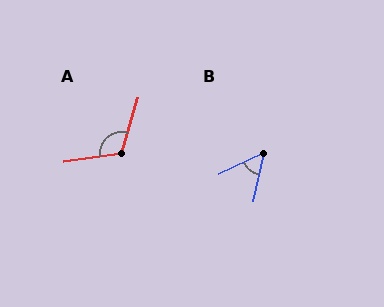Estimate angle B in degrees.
Approximately 53 degrees.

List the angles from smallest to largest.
B (53°), A (114°).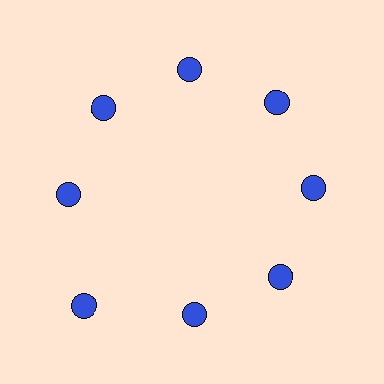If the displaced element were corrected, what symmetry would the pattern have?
It would have 8-fold rotational symmetry — the pattern would map onto itself every 45 degrees.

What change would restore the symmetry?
The symmetry would be restored by moving it inward, back onto the ring so that all 8 circles sit at equal angles and equal distance from the center.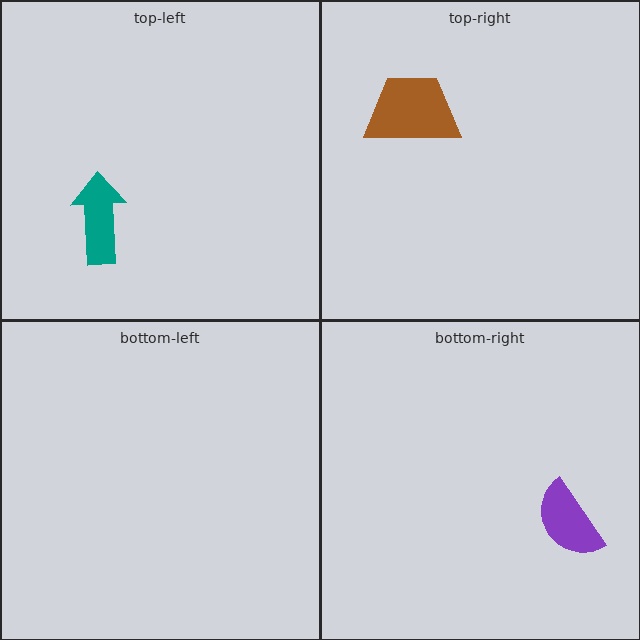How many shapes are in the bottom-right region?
1.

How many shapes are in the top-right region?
1.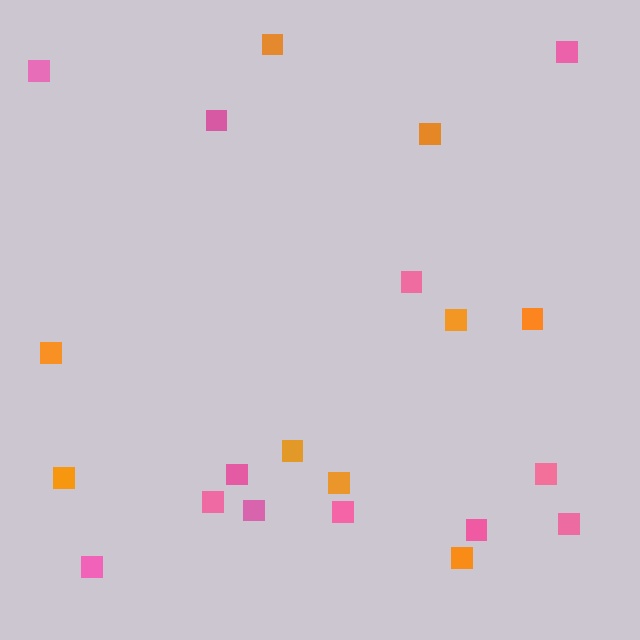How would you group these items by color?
There are 2 groups: one group of pink squares (12) and one group of orange squares (9).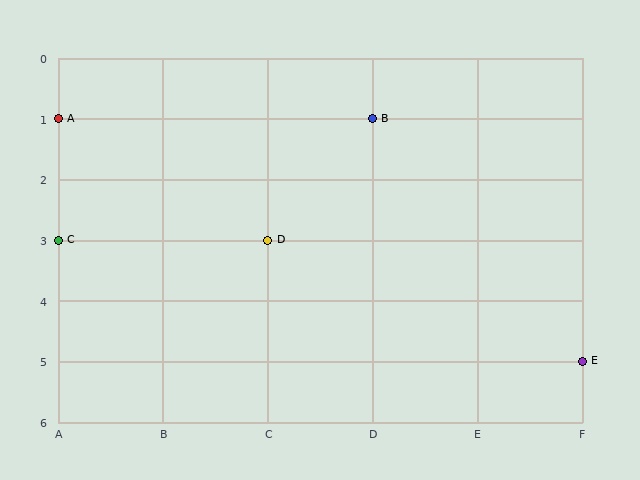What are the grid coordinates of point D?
Point D is at grid coordinates (C, 3).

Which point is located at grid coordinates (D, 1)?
Point B is at (D, 1).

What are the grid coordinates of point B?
Point B is at grid coordinates (D, 1).